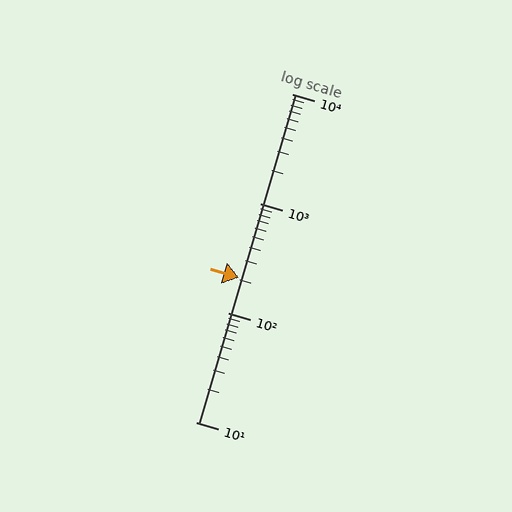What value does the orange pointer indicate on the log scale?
The pointer indicates approximately 210.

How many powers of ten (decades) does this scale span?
The scale spans 3 decades, from 10 to 10000.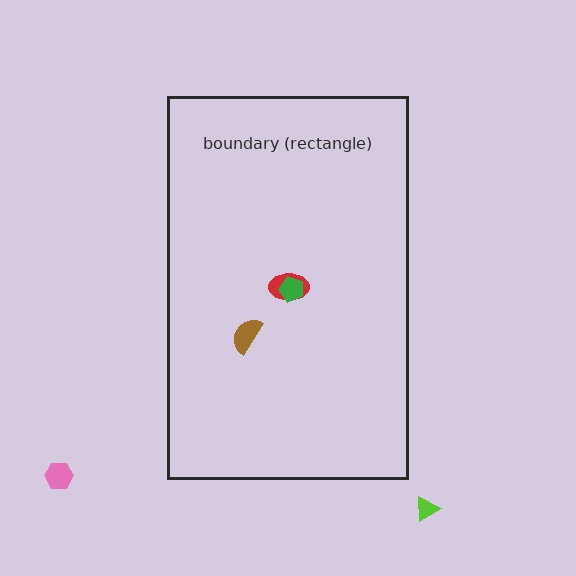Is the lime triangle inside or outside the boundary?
Outside.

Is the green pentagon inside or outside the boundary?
Inside.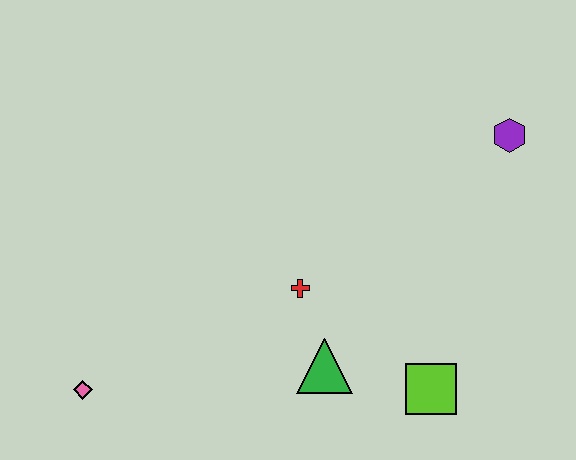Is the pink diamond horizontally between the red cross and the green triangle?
No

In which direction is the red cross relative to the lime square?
The red cross is to the left of the lime square.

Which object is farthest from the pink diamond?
The purple hexagon is farthest from the pink diamond.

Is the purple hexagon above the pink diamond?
Yes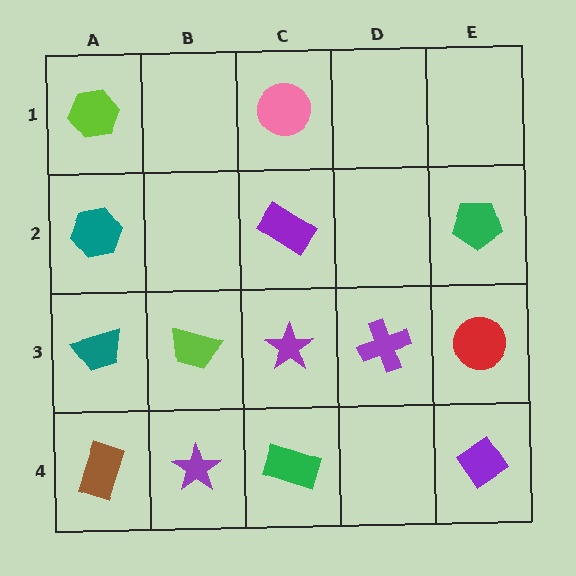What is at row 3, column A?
A teal trapezoid.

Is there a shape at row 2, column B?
No, that cell is empty.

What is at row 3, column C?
A purple star.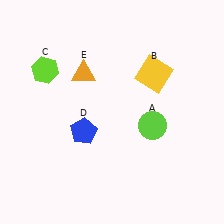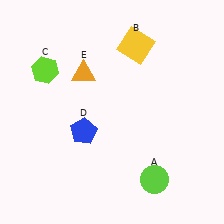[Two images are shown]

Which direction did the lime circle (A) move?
The lime circle (A) moved down.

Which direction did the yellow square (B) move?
The yellow square (B) moved up.